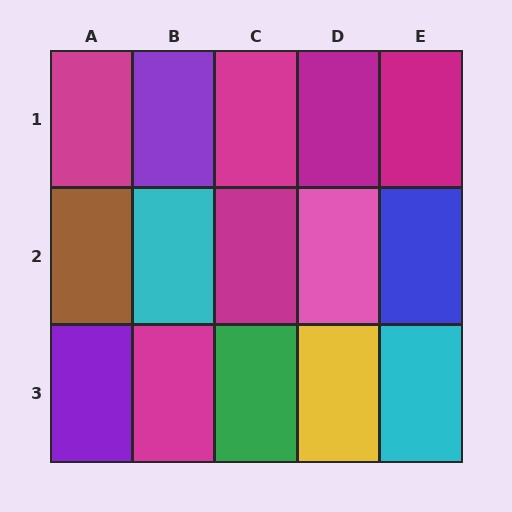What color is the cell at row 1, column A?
Magenta.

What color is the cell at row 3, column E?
Cyan.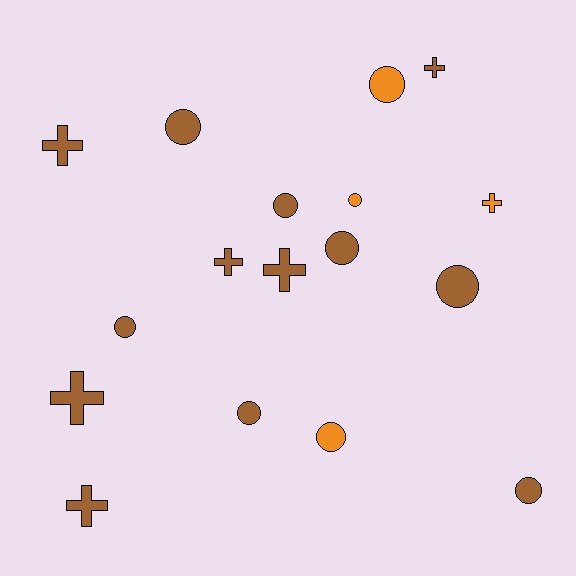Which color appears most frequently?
Brown, with 13 objects.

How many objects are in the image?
There are 17 objects.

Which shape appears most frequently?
Circle, with 10 objects.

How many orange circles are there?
There are 3 orange circles.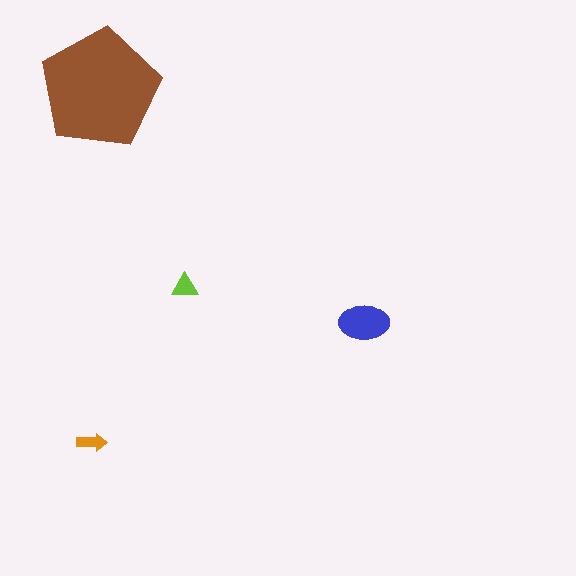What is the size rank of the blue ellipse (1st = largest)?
2nd.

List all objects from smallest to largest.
The orange arrow, the lime triangle, the blue ellipse, the brown pentagon.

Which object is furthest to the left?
The orange arrow is leftmost.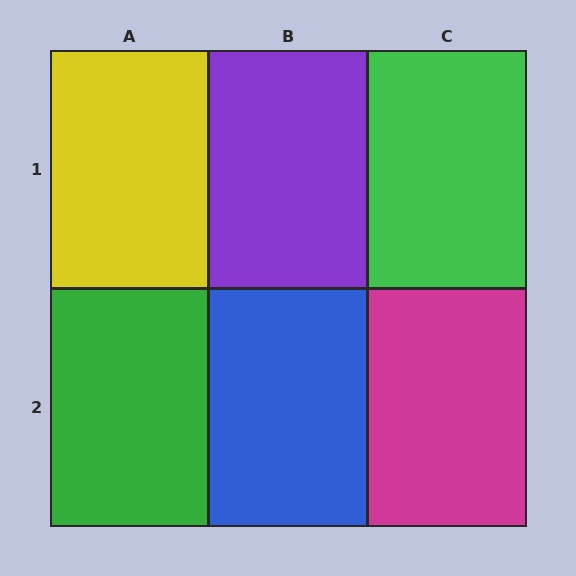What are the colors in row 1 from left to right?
Yellow, purple, green.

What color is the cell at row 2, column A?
Green.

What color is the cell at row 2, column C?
Magenta.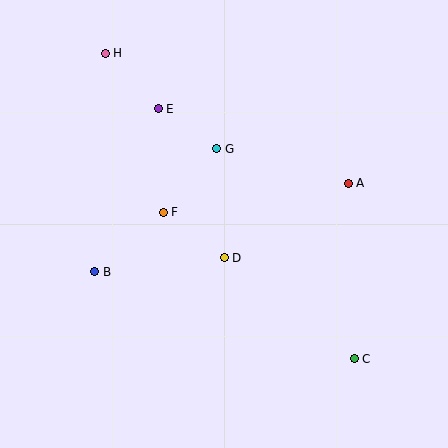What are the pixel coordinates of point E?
Point E is at (158, 109).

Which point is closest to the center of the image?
Point D at (224, 258) is closest to the center.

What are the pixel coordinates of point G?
Point G is at (217, 149).